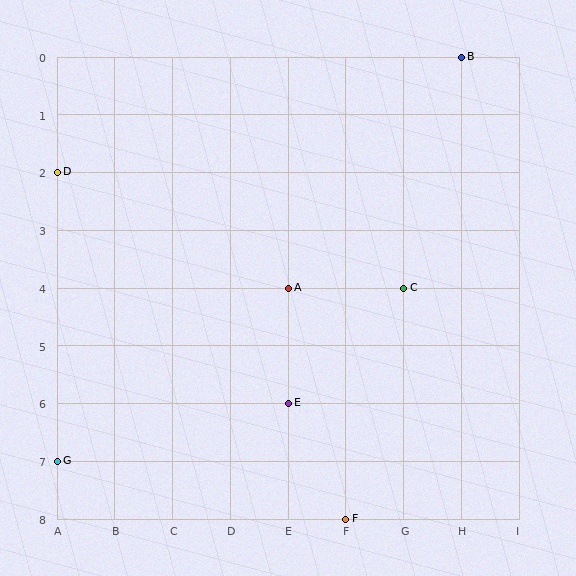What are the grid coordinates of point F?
Point F is at grid coordinates (F, 8).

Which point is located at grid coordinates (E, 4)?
Point A is at (E, 4).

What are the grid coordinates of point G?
Point G is at grid coordinates (A, 7).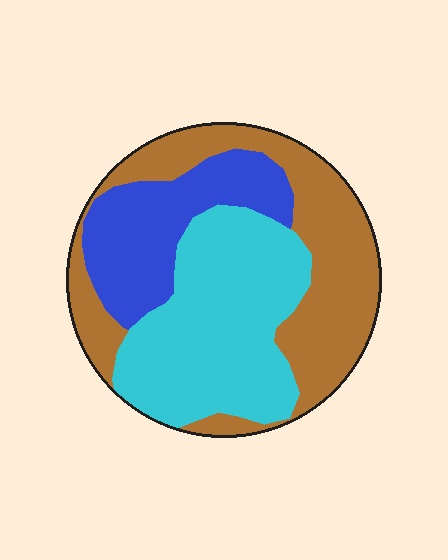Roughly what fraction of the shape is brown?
Brown covers 39% of the shape.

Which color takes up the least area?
Blue, at roughly 20%.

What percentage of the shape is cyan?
Cyan covers 39% of the shape.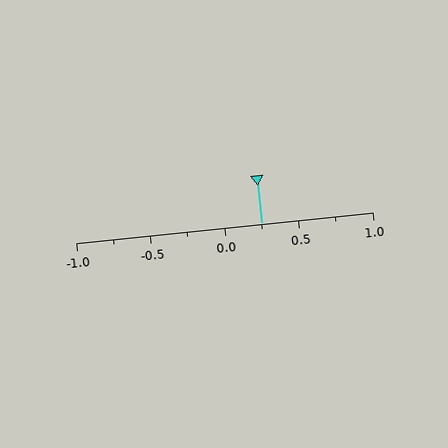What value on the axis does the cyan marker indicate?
The marker indicates approximately 0.25.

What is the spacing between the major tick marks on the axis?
The major ticks are spaced 0.5 apart.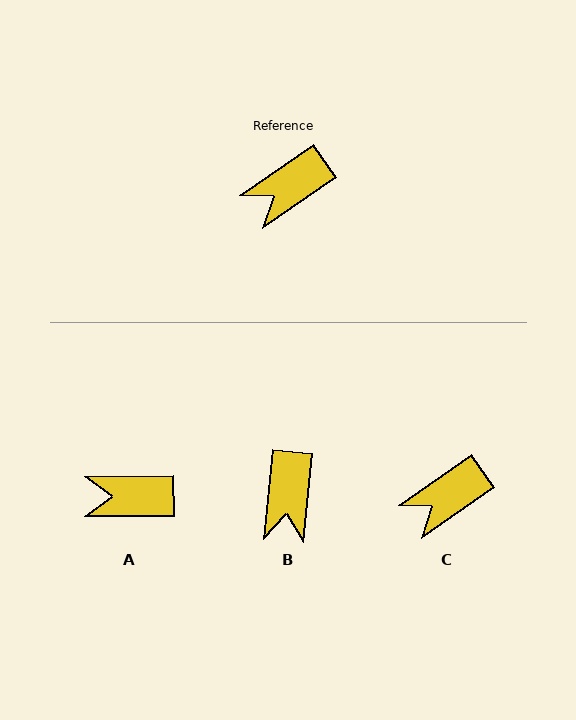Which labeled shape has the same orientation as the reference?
C.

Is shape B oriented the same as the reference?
No, it is off by about 50 degrees.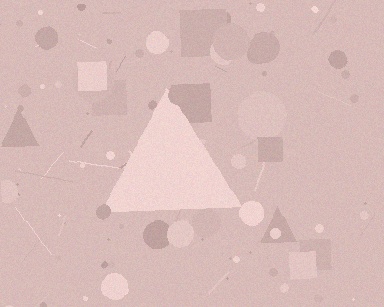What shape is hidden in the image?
A triangle is hidden in the image.